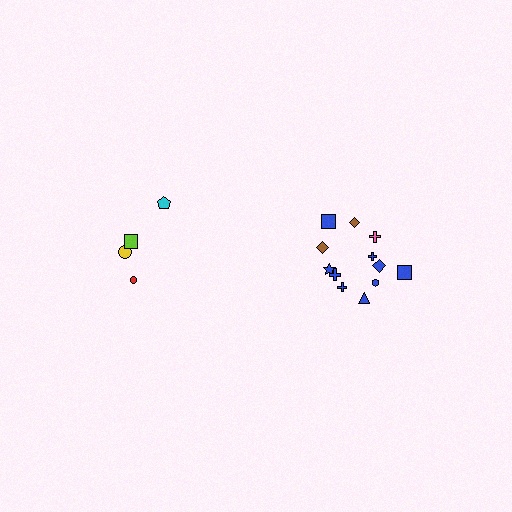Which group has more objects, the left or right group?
The right group.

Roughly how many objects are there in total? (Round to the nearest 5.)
Roughly 15 objects in total.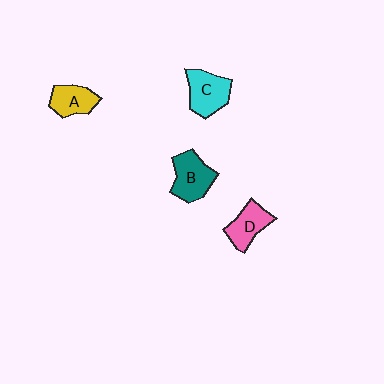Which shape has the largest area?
Shape B (teal).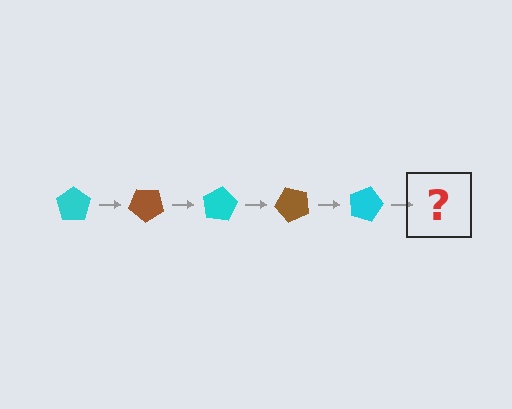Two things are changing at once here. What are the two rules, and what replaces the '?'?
The two rules are that it rotates 40 degrees each step and the color cycles through cyan and brown. The '?' should be a brown pentagon, rotated 200 degrees from the start.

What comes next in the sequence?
The next element should be a brown pentagon, rotated 200 degrees from the start.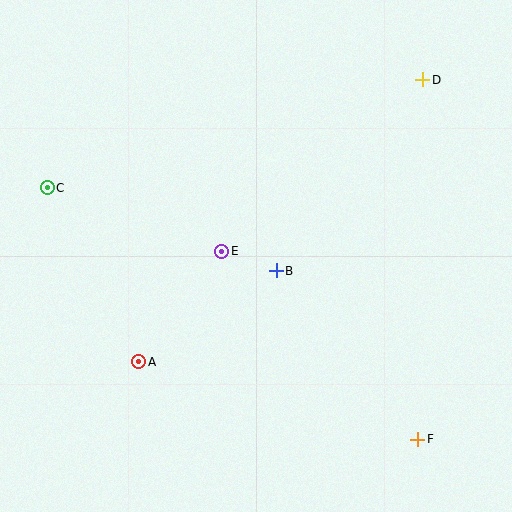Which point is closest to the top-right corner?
Point D is closest to the top-right corner.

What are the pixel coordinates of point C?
Point C is at (47, 188).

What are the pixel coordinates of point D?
Point D is at (423, 80).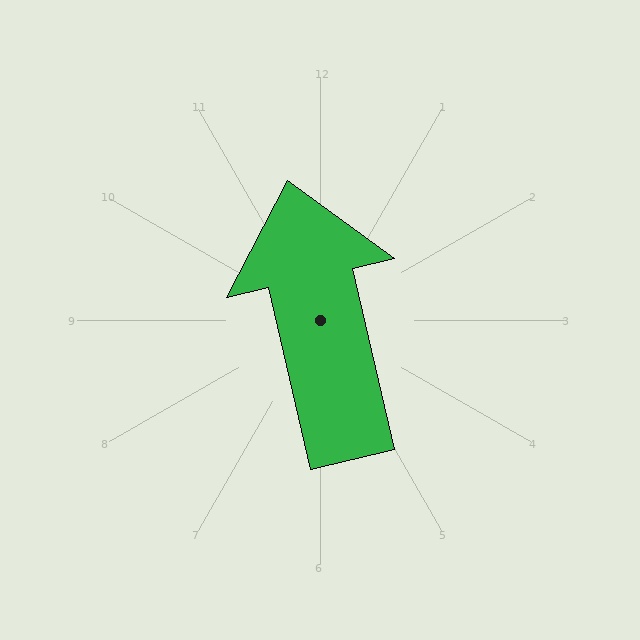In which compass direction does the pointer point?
North.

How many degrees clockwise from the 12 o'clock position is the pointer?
Approximately 347 degrees.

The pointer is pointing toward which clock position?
Roughly 12 o'clock.